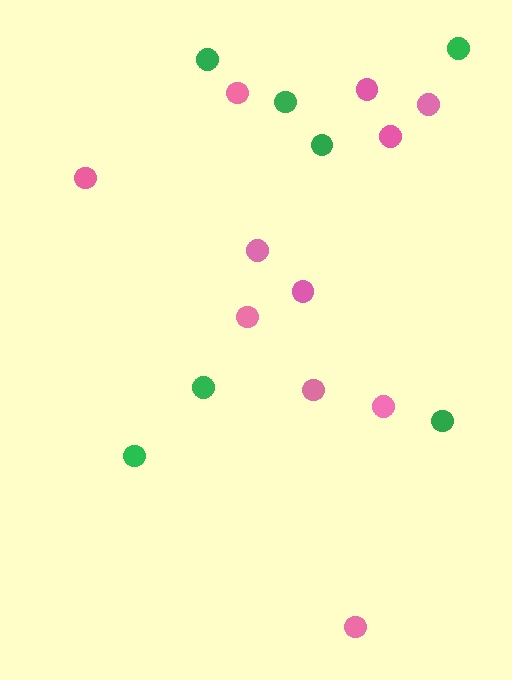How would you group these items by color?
There are 2 groups: one group of green circles (7) and one group of pink circles (11).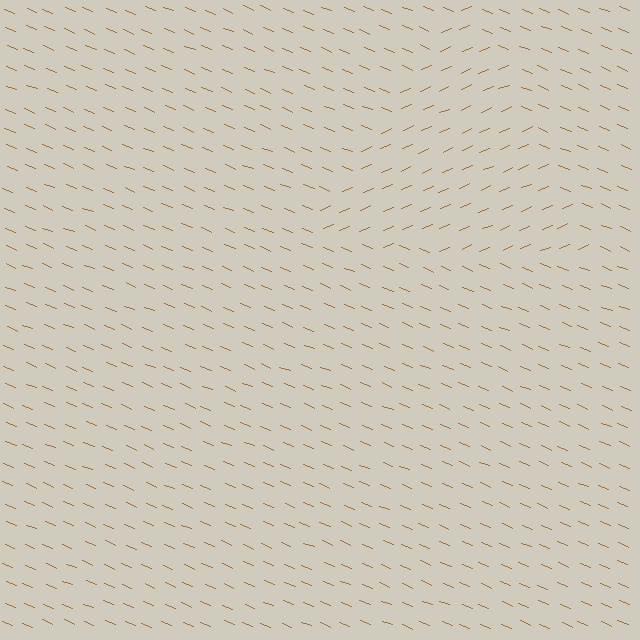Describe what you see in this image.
The image is filled with small brown line segments. A triangle region in the image has lines oriented differently from the surrounding lines, creating a visible texture boundary.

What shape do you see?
I see a triangle.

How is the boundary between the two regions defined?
The boundary is defined purely by a change in line orientation (approximately 45 degrees difference). All lines are the same color and thickness.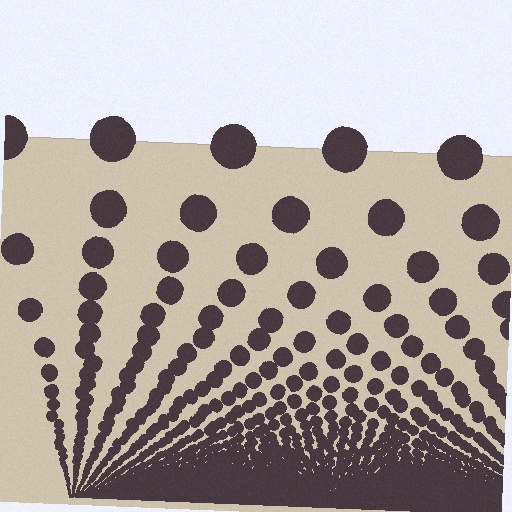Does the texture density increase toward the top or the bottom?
Density increases toward the bottom.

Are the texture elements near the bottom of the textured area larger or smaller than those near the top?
Smaller. The gradient is inverted — elements near the bottom are smaller and denser.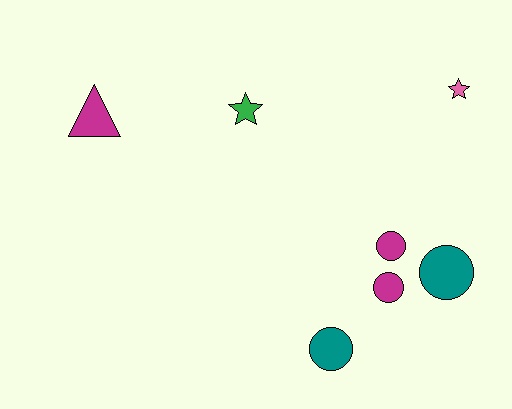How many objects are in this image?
There are 7 objects.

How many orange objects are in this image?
There are no orange objects.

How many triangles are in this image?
There is 1 triangle.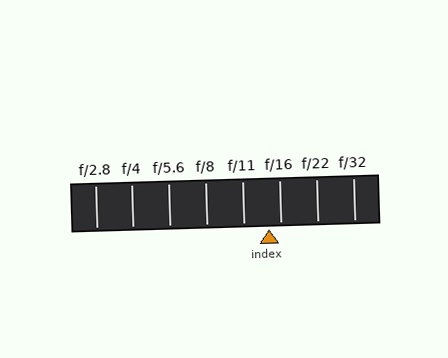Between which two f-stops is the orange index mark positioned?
The index mark is between f/11 and f/16.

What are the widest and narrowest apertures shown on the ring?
The widest aperture shown is f/2.8 and the narrowest is f/32.